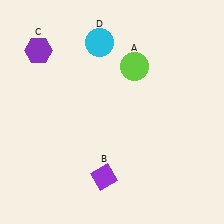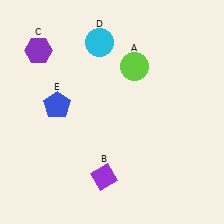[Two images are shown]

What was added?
A blue pentagon (E) was added in Image 2.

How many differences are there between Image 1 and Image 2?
There is 1 difference between the two images.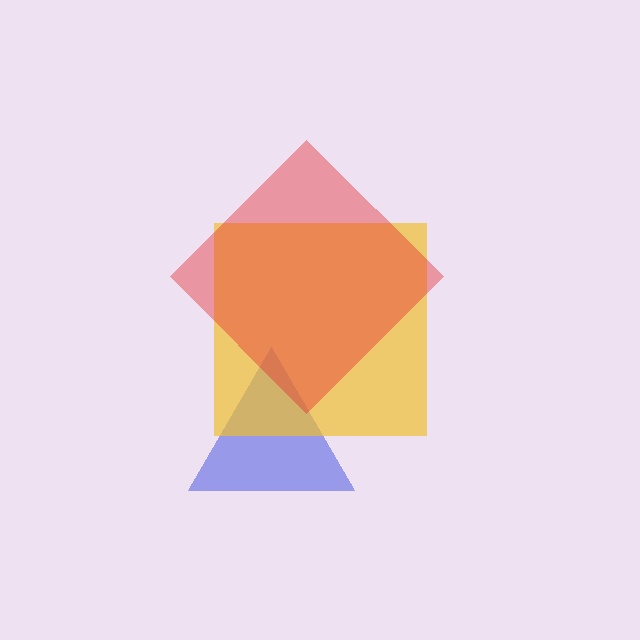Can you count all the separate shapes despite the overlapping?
Yes, there are 3 separate shapes.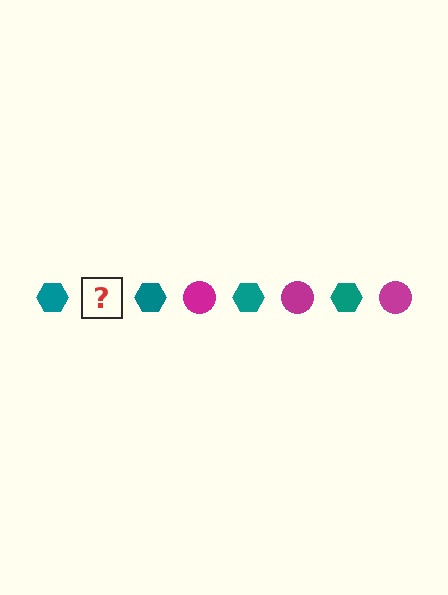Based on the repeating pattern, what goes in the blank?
The blank should be a magenta circle.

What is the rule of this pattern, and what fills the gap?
The rule is that the pattern alternates between teal hexagon and magenta circle. The gap should be filled with a magenta circle.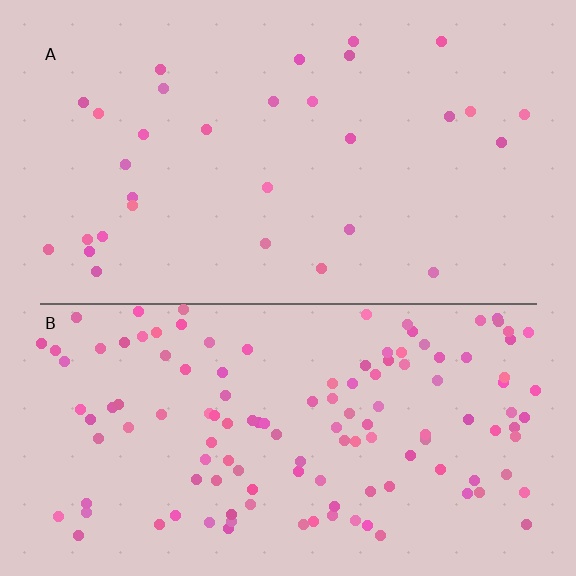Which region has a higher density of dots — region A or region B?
B (the bottom).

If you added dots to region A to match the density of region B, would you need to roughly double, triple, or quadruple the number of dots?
Approximately quadruple.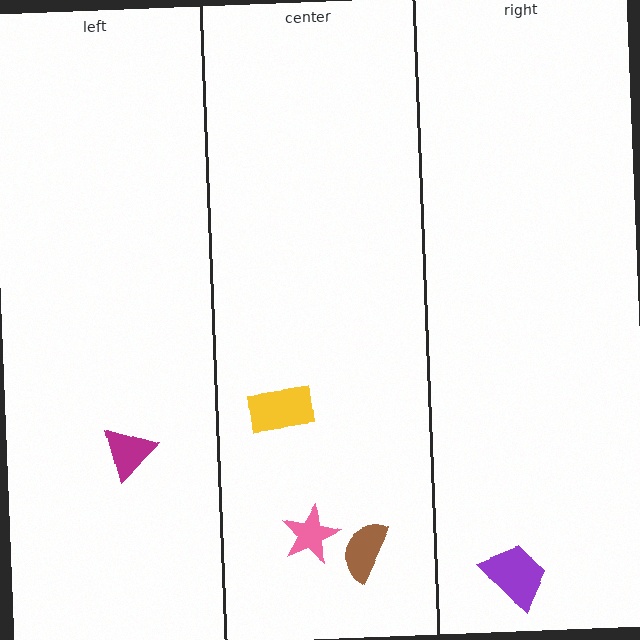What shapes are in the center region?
The brown semicircle, the pink star, the yellow rectangle.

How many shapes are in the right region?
1.